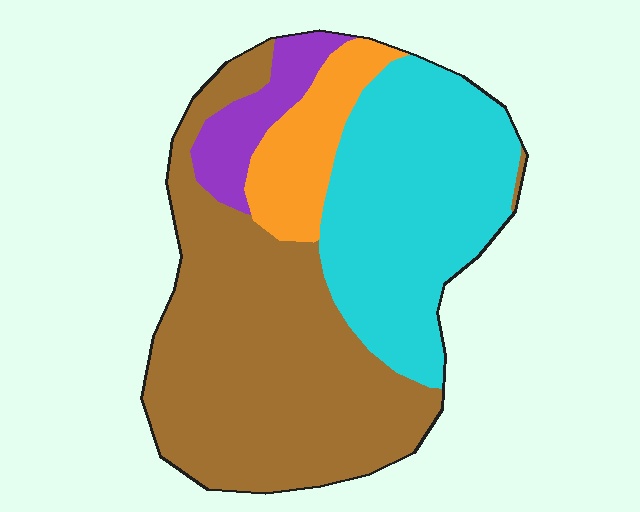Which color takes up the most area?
Brown, at roughly 50%.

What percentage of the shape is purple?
Purple takes up less than a quarter of the shape.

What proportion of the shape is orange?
Orange covers around 10% of the shape.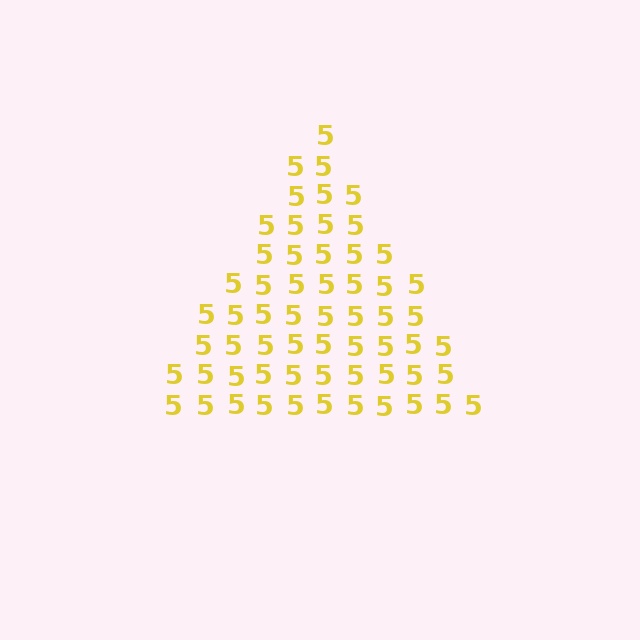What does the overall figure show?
The overall figure shows a triangle.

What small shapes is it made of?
It is made of small digit 5's.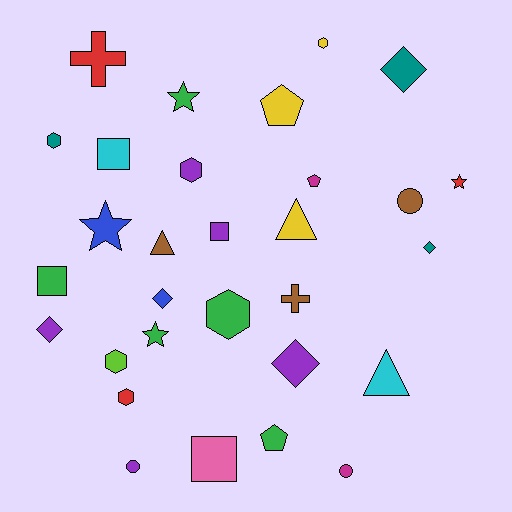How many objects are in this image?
There are 30 objects.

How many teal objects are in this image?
There are 3 teal objects.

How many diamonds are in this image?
There are 5 diamonds.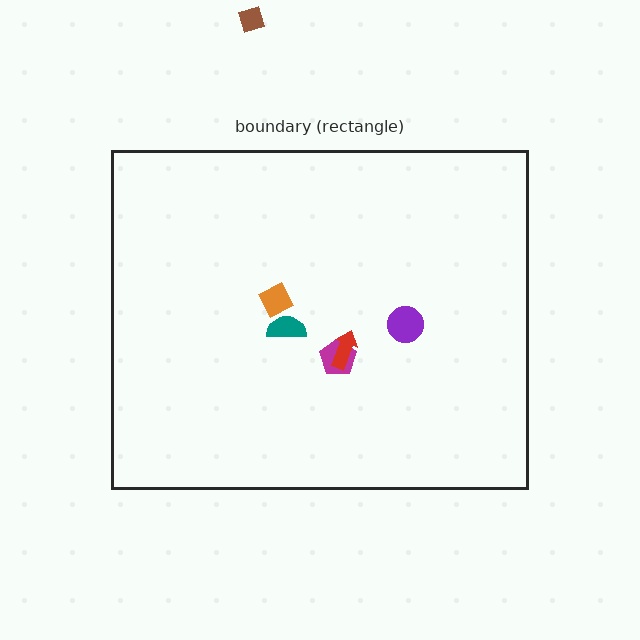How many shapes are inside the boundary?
5 inside, 1 outside.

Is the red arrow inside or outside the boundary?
Inside.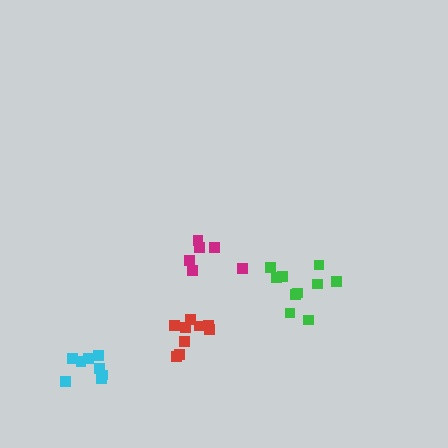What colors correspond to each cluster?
The clusters are colored: red, green, cyan, magenta.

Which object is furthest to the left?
The cyan cluster is leftmost.